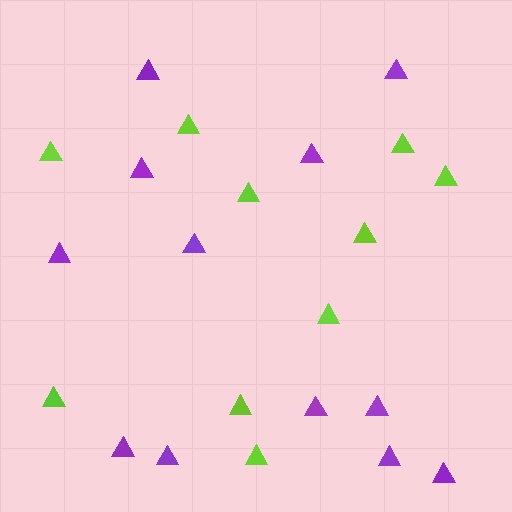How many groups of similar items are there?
There are 2 groups: one group of lime triangles (10) and one group of purple triangles (12).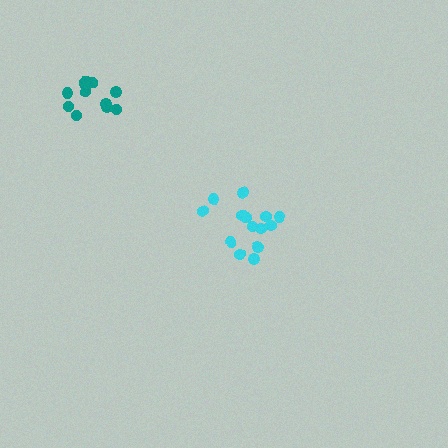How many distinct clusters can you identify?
There are 2 distinct clusters.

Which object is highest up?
The teal cluster is topmost.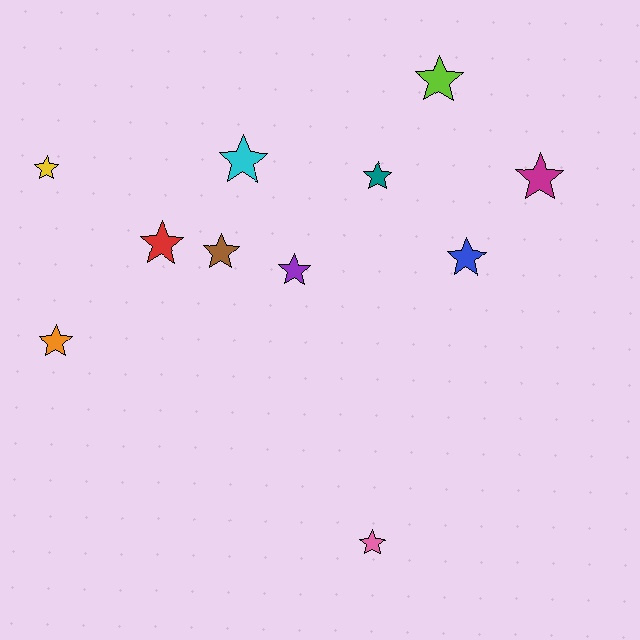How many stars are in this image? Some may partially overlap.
There are 11 stars.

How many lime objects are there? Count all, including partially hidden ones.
There is 1 lime object.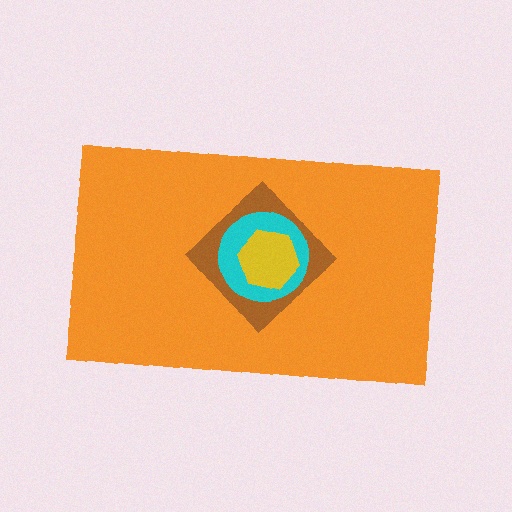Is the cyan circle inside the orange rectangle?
Yes.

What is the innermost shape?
The yellow hexagon.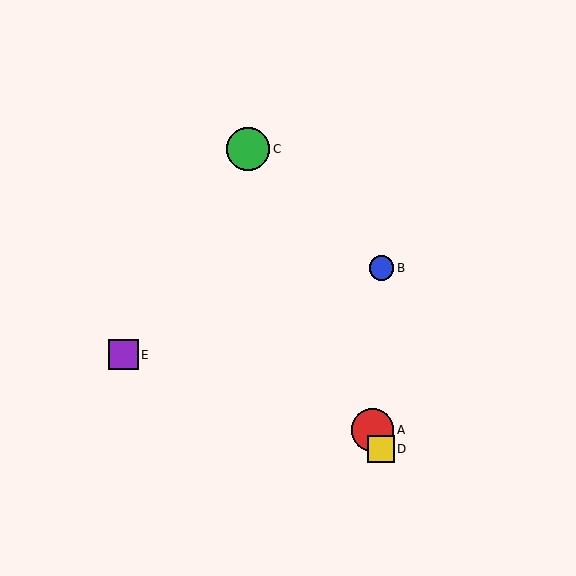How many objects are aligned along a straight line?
3 objects (A, C, D) are aligned along a straight line.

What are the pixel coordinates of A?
Object A is at (372, 430).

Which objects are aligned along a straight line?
Objects A, C, D are aligned along a straight line.